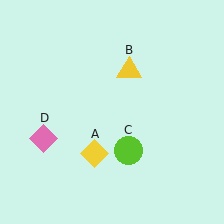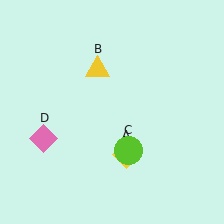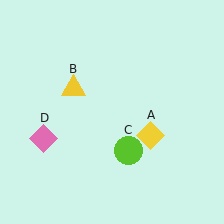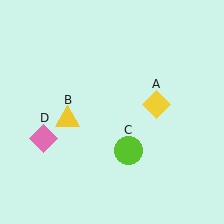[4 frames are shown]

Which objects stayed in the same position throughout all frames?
Lime circle (object C) and pink diamond (object D) remained stationary.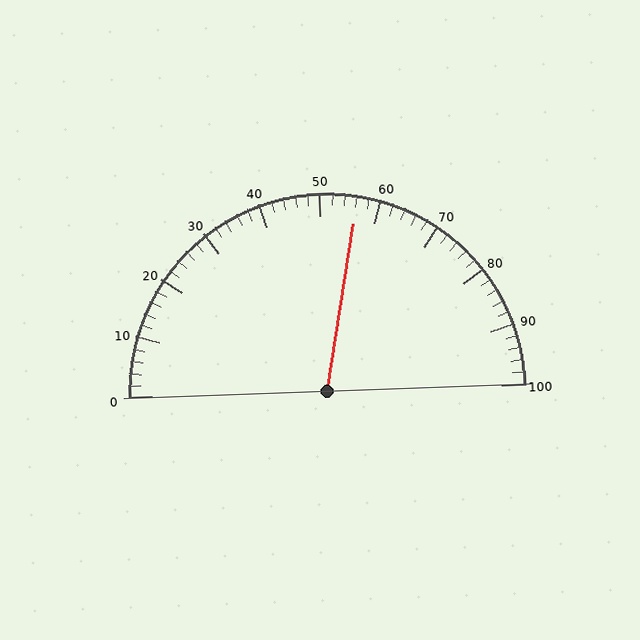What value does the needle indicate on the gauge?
The needle indicates approximately 56.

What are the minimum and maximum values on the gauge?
The gauge ranges from 0 to 100.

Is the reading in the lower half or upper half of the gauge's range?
The reading is in the upper half of the range (0 to 100).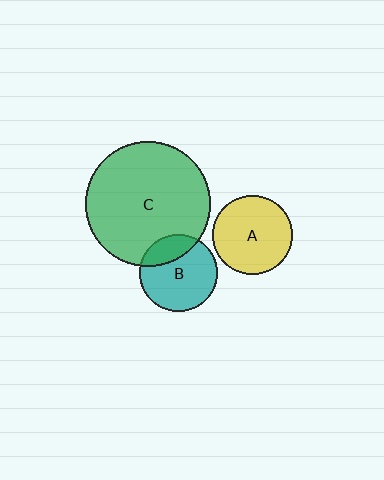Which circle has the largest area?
Circle C (green).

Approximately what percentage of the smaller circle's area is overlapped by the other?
Approximately 25%.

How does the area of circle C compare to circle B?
Approximately 2.6 times.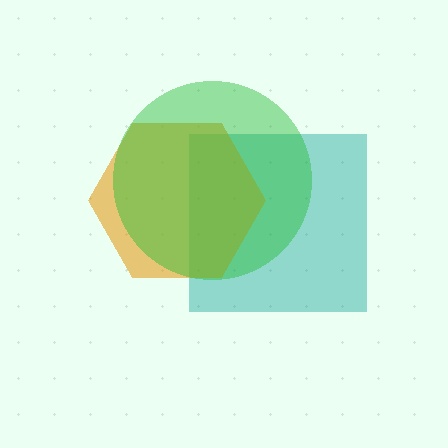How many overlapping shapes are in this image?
There are 3 overlapping shapes in the image.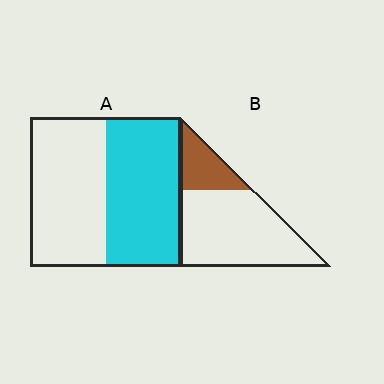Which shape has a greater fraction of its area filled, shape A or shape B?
Shape A.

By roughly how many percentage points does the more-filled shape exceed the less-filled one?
By roughly 25 percentage points (A over B).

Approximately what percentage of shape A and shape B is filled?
A is approximately 50% and B is approximately 25%.